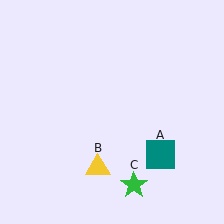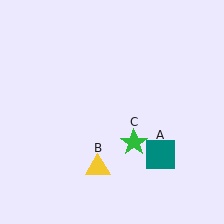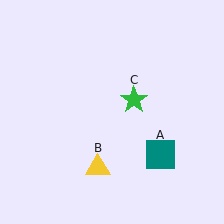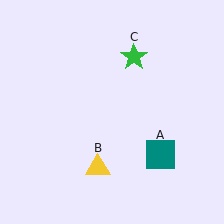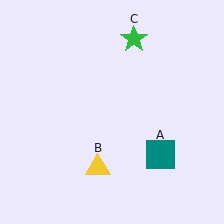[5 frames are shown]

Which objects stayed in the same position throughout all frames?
Teal square (object A) and yellow triangle (object B) remained stationary.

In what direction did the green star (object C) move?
The green star (object C) moved up.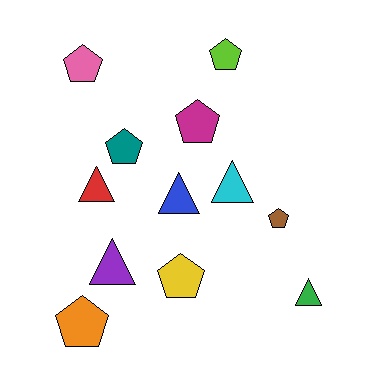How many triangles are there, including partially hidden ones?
There are 5 triangles.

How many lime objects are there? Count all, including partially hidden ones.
There is 1 lime object.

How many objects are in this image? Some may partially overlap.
There are 12 objects.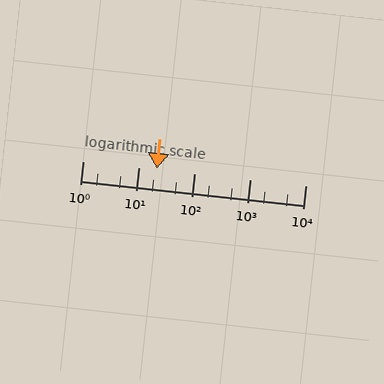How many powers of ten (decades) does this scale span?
The scale spans 4 decades, from 1 to 10000.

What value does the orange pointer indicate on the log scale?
The pointer indicates approximately 21.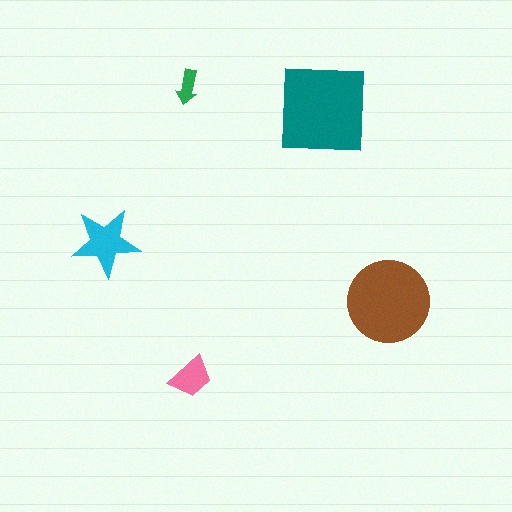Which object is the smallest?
The green arrow.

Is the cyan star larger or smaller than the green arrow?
Larger.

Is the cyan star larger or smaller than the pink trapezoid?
Larger.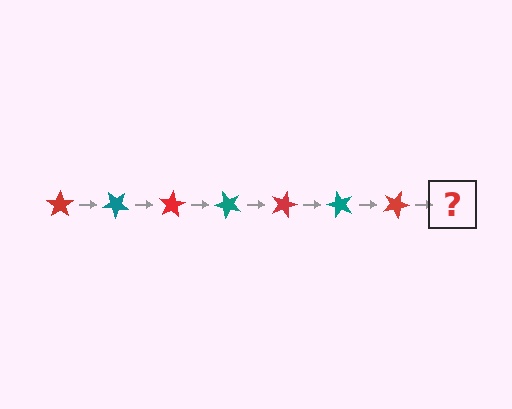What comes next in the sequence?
The next element should be a teal star, rotated 280 degrees from the start.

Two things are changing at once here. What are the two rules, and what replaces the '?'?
The two rules are that it rotates 40 degrees each step and the color cycles through red and teal. The '?' should be a teal star, rotated 280 degrees from the start.